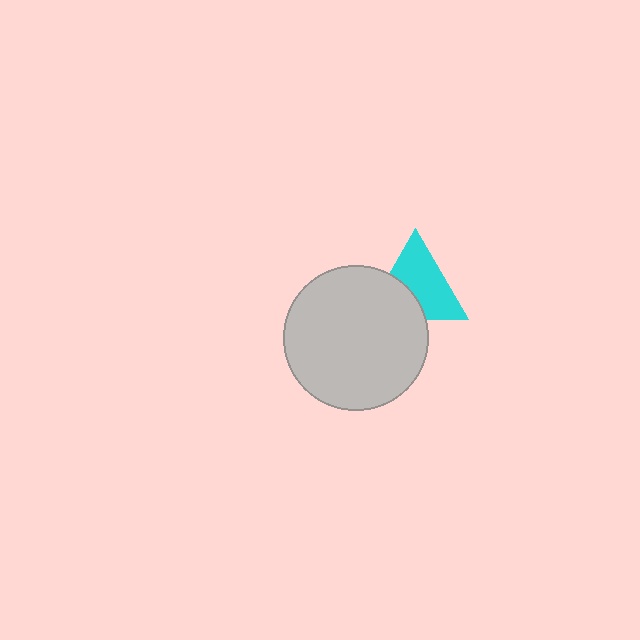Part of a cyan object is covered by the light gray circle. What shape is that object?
It is a triangle.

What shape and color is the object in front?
The object in front is a light gray circle.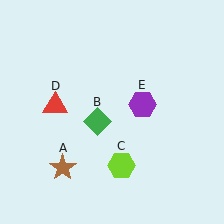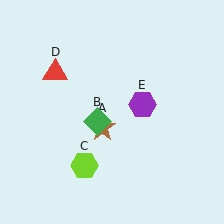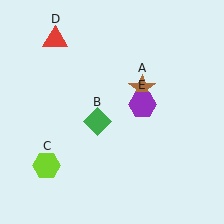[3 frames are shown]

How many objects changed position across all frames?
3 objects changed position: brown star (object A), lime hexagon (object C), red triangle (object D).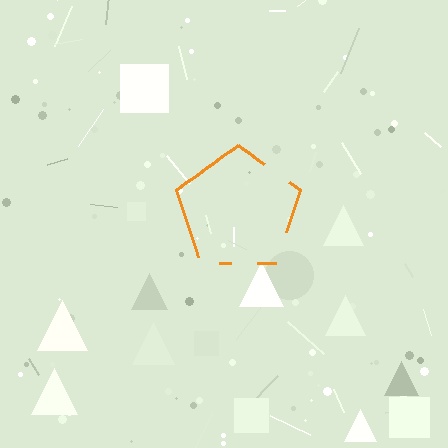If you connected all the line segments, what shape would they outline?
They would outline a pentagon.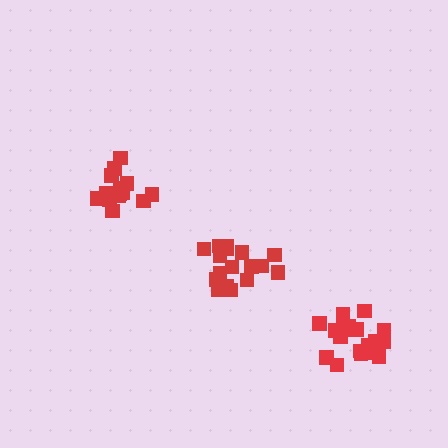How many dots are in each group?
Group 1: 17 dots, Group 2: 19 dots, Group 3: 14 dots (50 total).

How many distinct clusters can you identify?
There are 3 distinct clusters.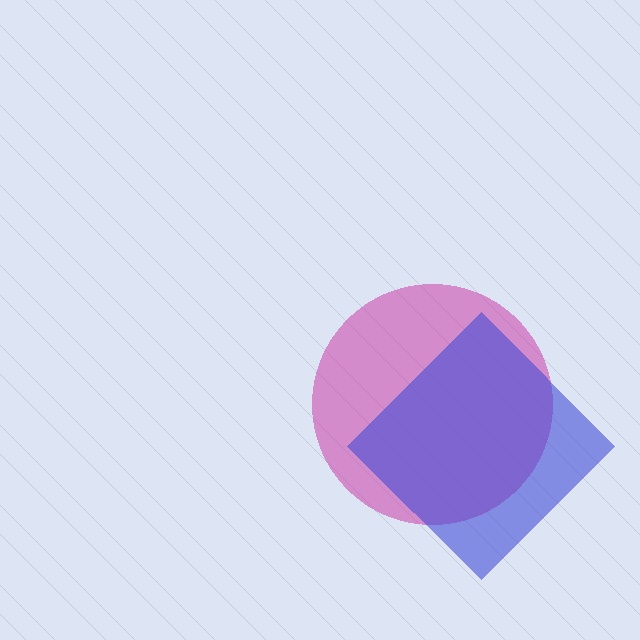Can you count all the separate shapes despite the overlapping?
Yes, there are 2 separate shapes.